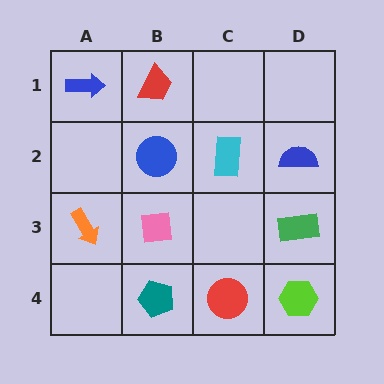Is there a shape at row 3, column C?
No, that cell is empty.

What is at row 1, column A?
A blue arrow.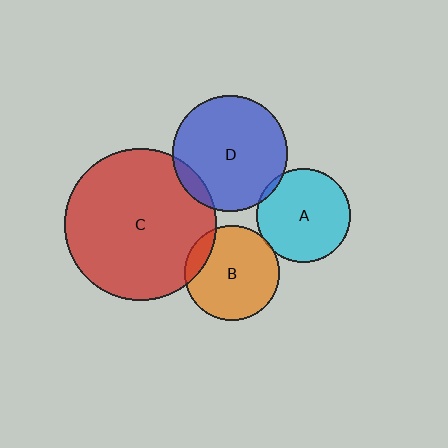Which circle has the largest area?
Circle C (red).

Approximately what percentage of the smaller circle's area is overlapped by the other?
Approximately 5%.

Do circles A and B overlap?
Yes.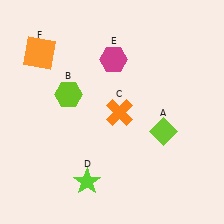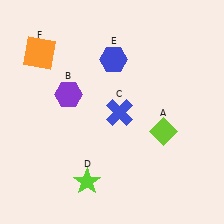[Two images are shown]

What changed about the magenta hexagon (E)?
In Image 1, E is magenta. In Image 2, it changed to blue.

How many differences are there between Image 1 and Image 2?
There are 3 differences between the two images.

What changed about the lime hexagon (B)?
In Image 1, B is lime. In Image 2, it changed to purple.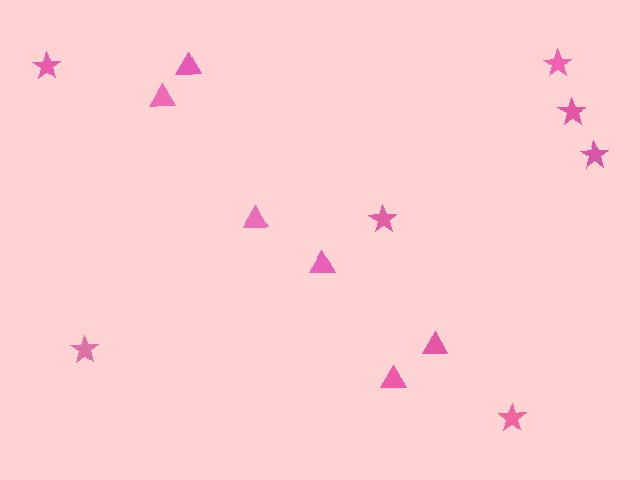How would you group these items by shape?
There are 2 groups: one group of stars (7) and one group of triangles (6).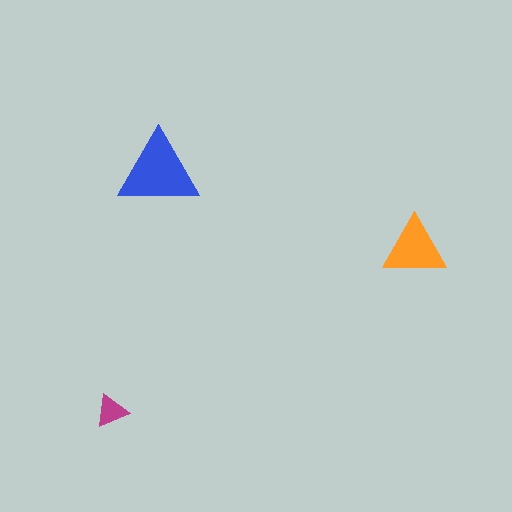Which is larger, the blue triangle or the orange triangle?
The blue one.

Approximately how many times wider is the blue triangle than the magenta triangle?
About 2.5 times wider.